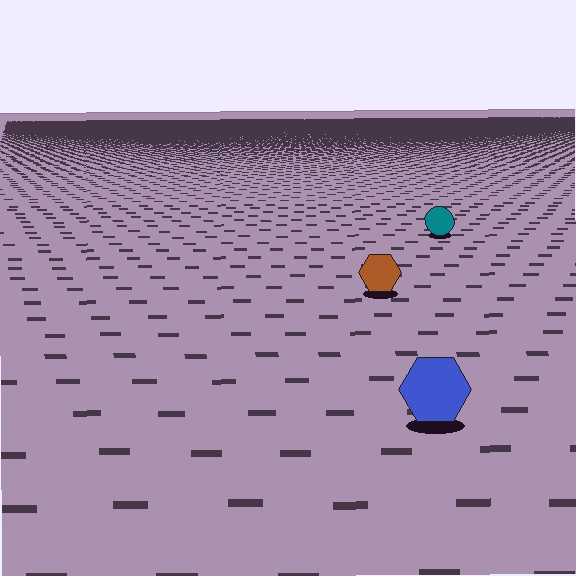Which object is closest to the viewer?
The blue hexagon is closest. The texture marks near it are larger and more spread out.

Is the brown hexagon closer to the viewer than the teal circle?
Yes. The brown hexagon is closer — you can tell from the texture gradient: the ground texture is coarser near it.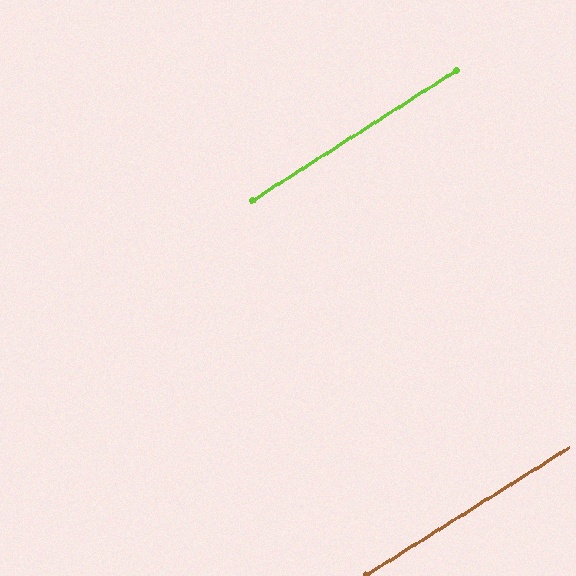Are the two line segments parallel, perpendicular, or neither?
Parallel — their directions differ by only 0.6°.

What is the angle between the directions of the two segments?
Approximately 1 degree.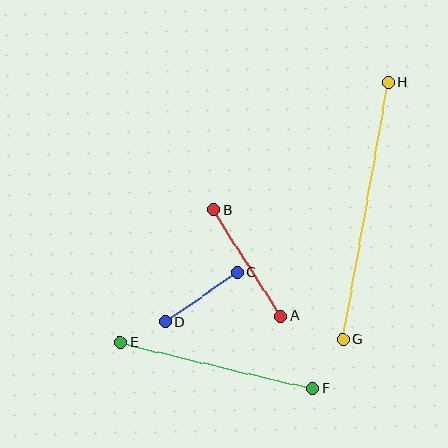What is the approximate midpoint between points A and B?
The midpoint is at approximately (247, 263) pixels.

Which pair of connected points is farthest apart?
Points G and H are farthest apart.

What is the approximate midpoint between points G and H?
The midpoint is at approximately (366, 211) pixels.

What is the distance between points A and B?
The distance is approximately 126 pixels.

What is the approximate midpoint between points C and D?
The midpoint is at approximately (201, 297) pixels.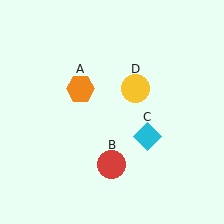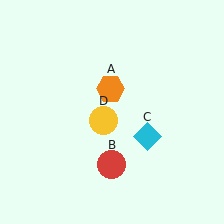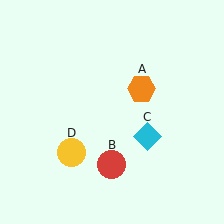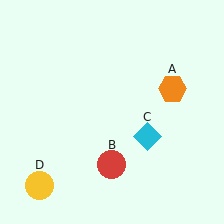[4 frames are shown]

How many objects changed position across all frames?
2 objects changed position: orange hexagon (object A), yellow circle (object D).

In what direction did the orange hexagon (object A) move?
The orange hexagon (object A) moved right.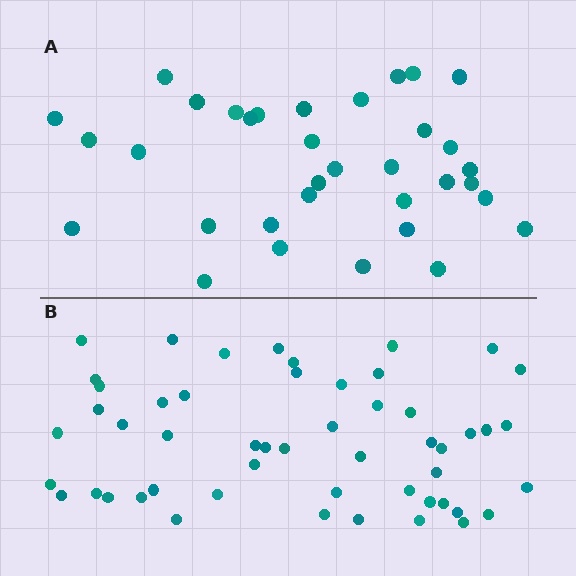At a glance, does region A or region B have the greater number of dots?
Region B (the bottom region) has more dots.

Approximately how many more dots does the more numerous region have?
Region B has approximately 20 more dots than region A.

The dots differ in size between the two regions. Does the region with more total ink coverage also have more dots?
No. Region A has more total ink coverage because its dots are larger, but region B actually contains more individual dots. Total area can be misleading — the number of items is what matters here.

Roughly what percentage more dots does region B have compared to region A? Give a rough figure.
About 55% more.